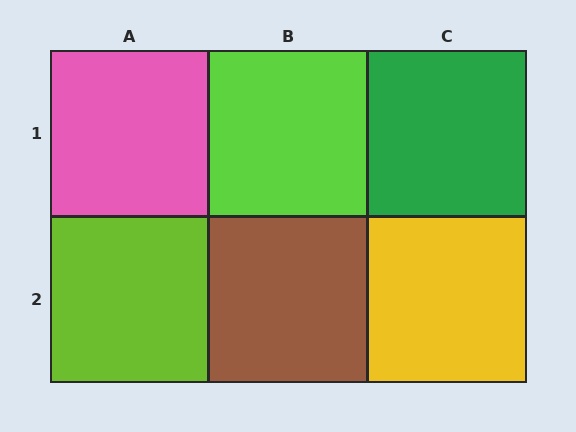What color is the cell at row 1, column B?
Lime.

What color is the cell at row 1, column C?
Green.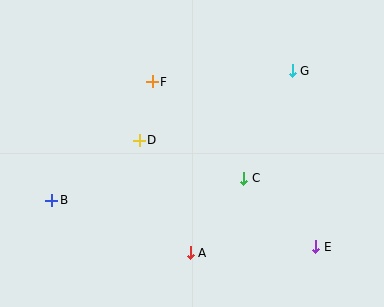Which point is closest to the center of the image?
Point D at (139, 140) is closest to the center.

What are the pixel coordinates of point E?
Point E is at (316, 247).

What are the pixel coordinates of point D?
Point D is at (139, 140).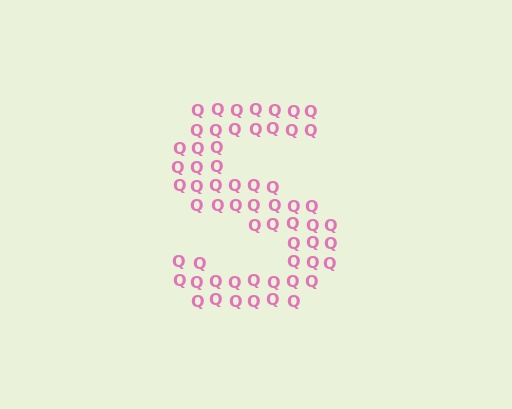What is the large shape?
The large shape is the letter S.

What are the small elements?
The small elements are letter Q's.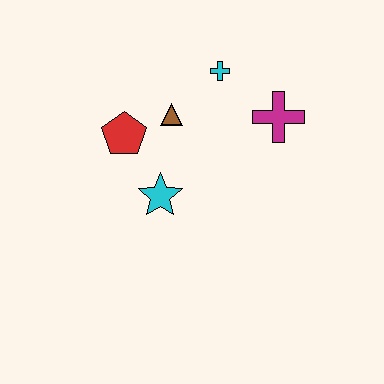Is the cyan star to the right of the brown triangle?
No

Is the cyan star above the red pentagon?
No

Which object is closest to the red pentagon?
The brown triangle is closest to the red pentagon.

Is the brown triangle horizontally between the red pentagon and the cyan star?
No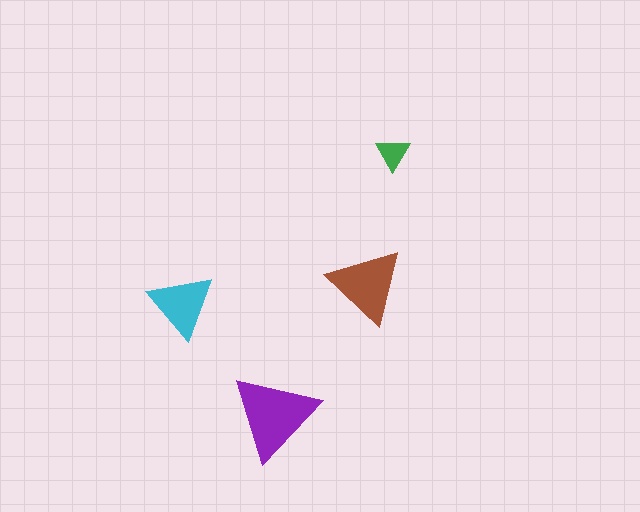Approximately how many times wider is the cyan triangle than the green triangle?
About 2 times wider.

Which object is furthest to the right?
The green triangle is rightmost.